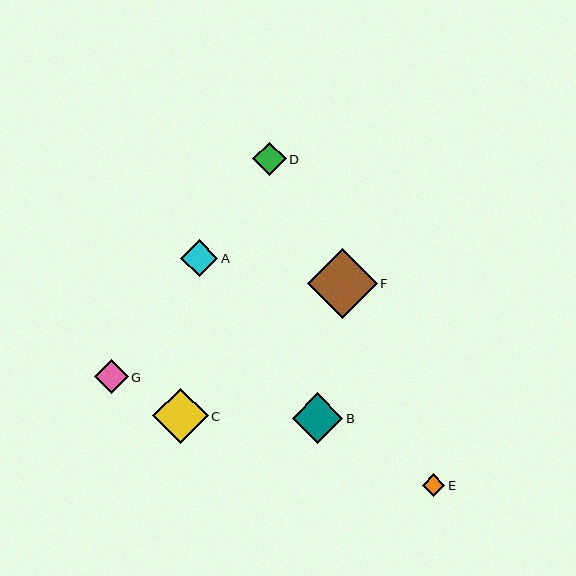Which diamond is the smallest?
Diamond E is the smallest with a size of approximately 22 pixels.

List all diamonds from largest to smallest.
From largest to smallest: F, C, B, A, G, D, E.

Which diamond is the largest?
Diamond F is the largest with a size of approximately 70 pixels.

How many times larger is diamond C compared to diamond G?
Diamond C is approximately 1.6 times the size of diamond G.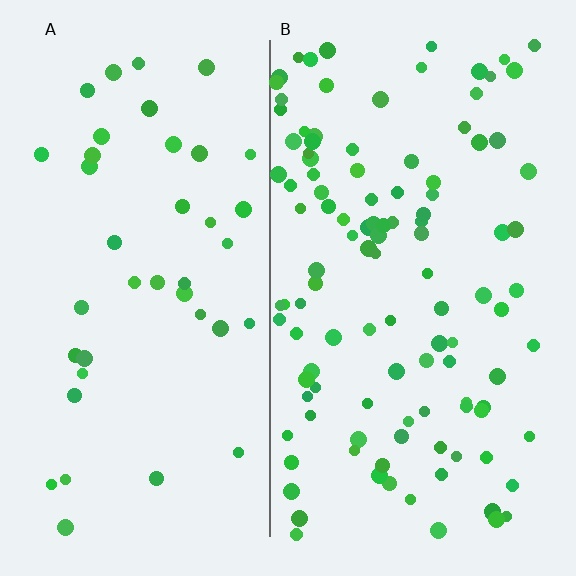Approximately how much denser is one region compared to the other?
Approximately 2.8× — region B over region A.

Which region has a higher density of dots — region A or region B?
B (the right).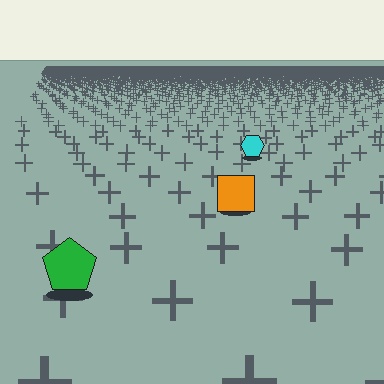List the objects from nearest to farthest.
From nearest to farthest: the green pentagon, the orange square, the cyan hexagon.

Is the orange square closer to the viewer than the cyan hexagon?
Yes. The orange square is closer — you can tell from the texture gradient: the ground texture is coarser near it.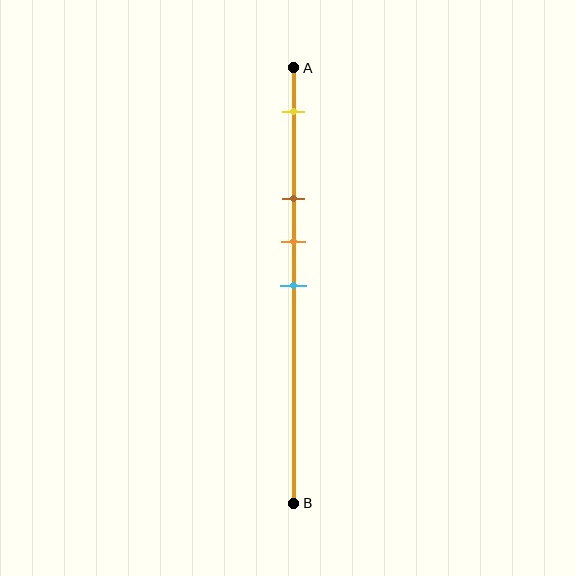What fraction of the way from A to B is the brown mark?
The brown mark is approximately 30% (0.3) of the way from A to B.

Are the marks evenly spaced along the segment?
No, the marks are not evenly spaced.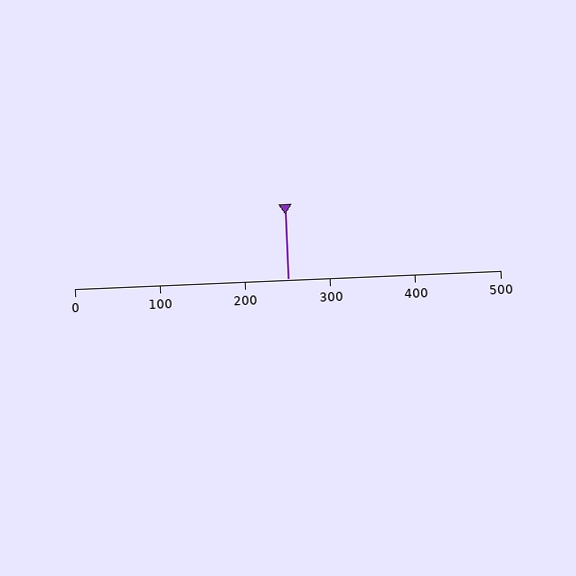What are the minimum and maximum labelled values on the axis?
The axis runs from 0 to 500.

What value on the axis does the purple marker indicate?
The marker indicates approximately 250.